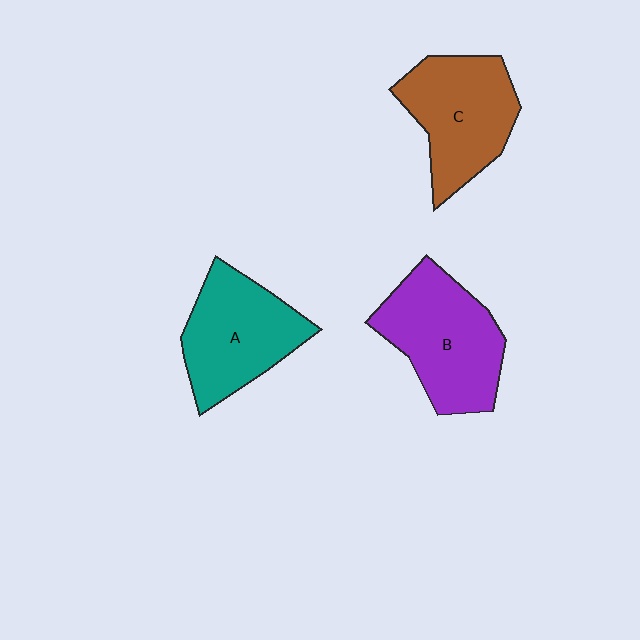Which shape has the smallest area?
Shape A (teal).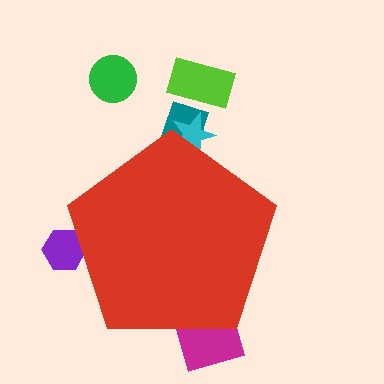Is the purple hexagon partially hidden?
Yes, the purple hexagon is partially hidden behind the red pentagon.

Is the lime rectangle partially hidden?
No, the lime rectangle is fully visible.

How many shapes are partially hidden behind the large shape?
4 shapes are partially hidden.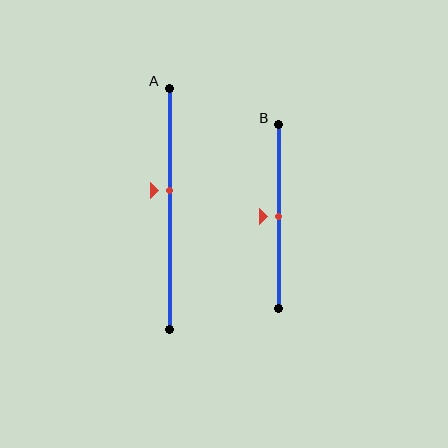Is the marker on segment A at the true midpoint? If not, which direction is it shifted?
No, the marker on segment A is shifted upward by about 8% of the segment length.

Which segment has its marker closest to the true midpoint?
Segment B has its marker closest to the true midpoint.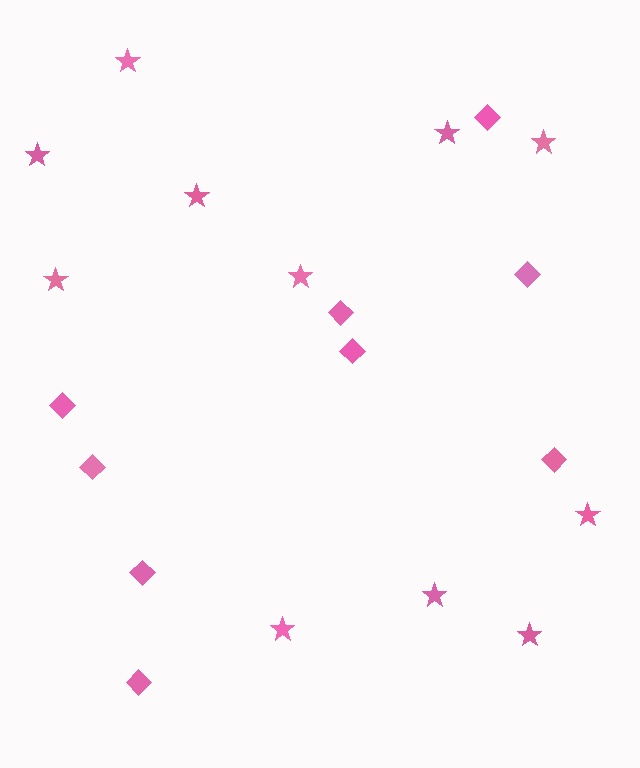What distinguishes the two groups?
There are 2 groups: one group of stars (11) and one group of diamonds (9).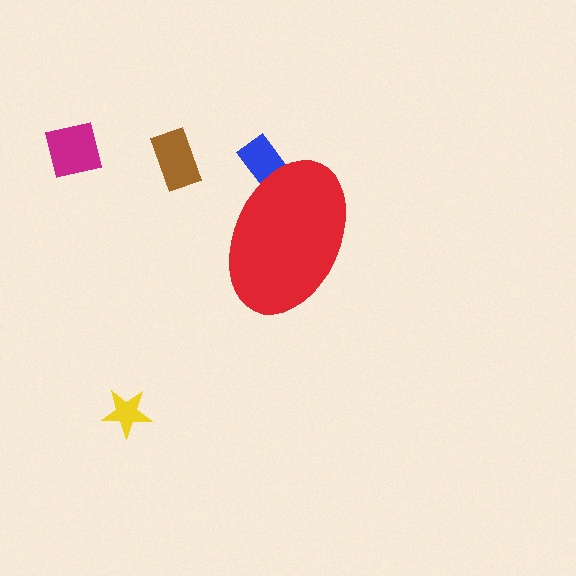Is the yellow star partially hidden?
No, the yellow star is fully visible.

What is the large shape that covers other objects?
A red ellipse.